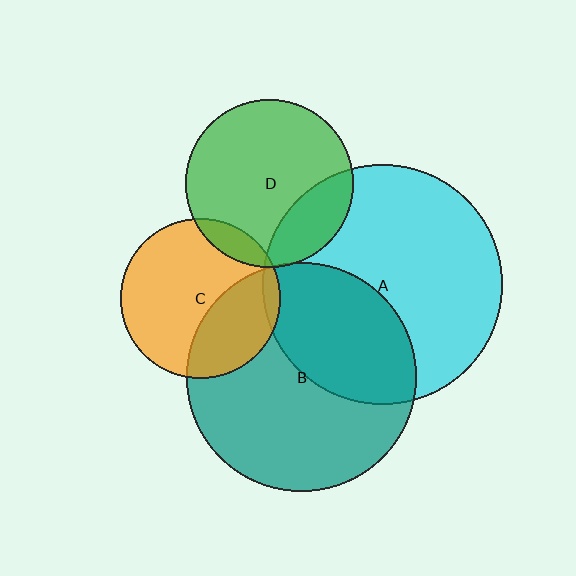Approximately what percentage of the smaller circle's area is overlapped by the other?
Approximately 40%.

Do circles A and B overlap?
Yes.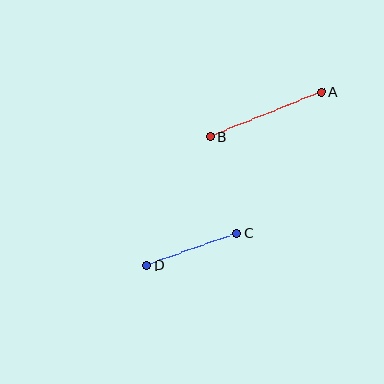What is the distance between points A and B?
The distance is approximately 120 pixels.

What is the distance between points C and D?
The distance is approximately 95 pixels.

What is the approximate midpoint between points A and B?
The midpoint is at approximately (266, 115) pixels.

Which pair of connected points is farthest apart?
Points A and B are farthest apart.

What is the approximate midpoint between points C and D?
The midpoint is at approximately (192, 250) pixels.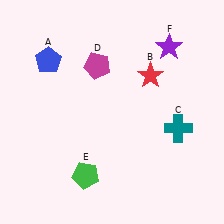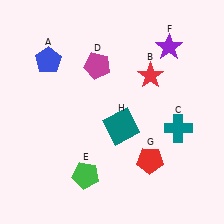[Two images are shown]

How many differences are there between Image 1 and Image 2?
There are 2 differences between the two images.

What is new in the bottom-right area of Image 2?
A teal square (H) was added in the bottom-right area of Image 2.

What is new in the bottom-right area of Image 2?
A red pentagon (G) was added in the bottom-right area of Image 2.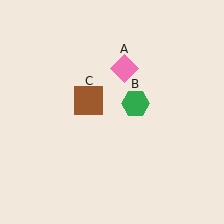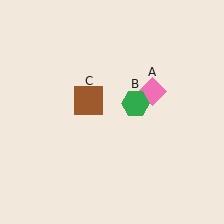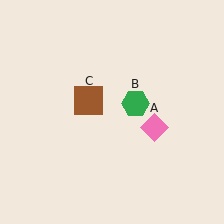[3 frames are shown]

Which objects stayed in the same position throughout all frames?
Green hexagon (object B) and brown square (object C) remained stationary.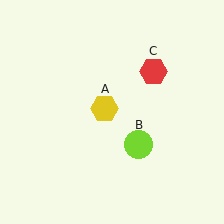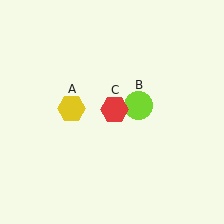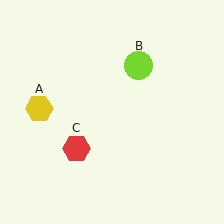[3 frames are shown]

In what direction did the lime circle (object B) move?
The lime circle (object B) moved up.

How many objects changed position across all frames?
3 objects changed position: yellow hexagon (object A), lime circle (object B), red hexagon (object C).